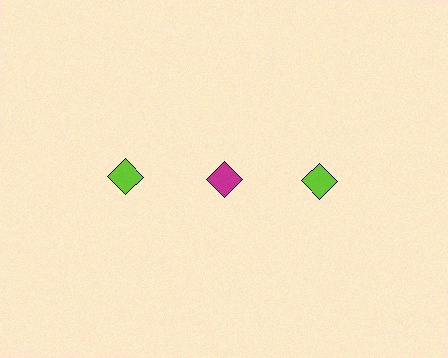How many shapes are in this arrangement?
There are 3 shapes arranged in a grid pattern.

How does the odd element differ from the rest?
It has a different color: magenta instead of lime.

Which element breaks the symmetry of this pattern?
The magenta diamond in the top row, second from left column breaks the symmetry. All other shapes are lime diamonds.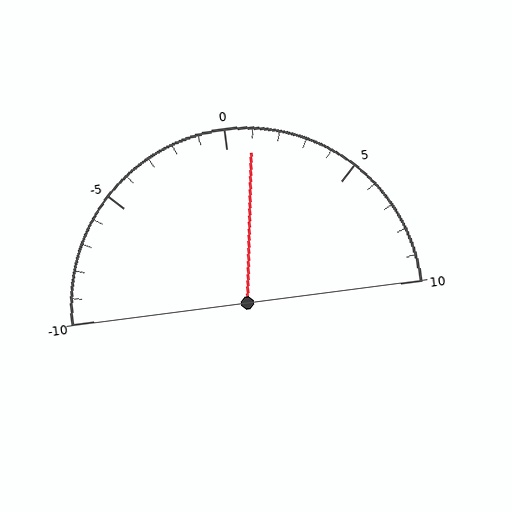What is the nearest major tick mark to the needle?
The nearest major tick mark is 0.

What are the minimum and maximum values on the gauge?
The gauge ranges from -10 to 10.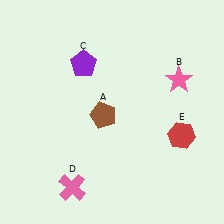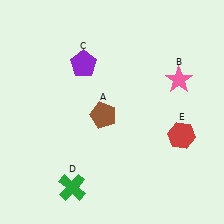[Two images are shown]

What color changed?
The cross (D) changed from pink in Image 1 to green in Image 2.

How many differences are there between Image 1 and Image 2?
There is 1 difference between the two images.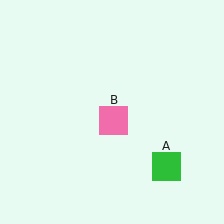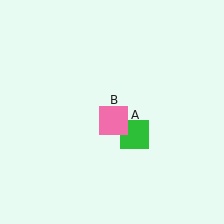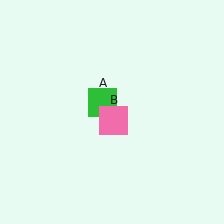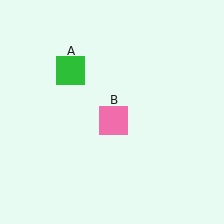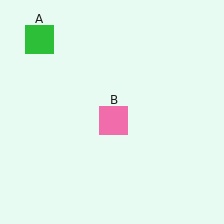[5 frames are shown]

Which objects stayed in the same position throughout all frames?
Pink square (object B) remained stationary.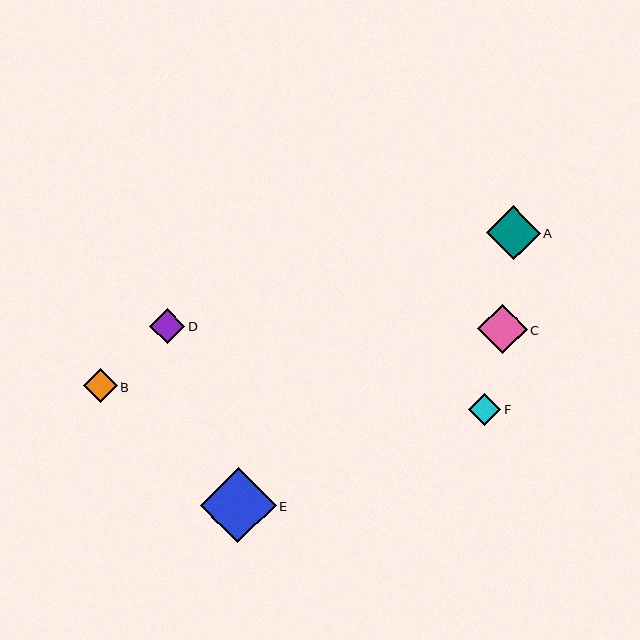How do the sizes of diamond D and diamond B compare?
Diamond D and diamond B are approximately the same size.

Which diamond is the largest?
Diamond E is the largest with a size of approximately 76 pixels.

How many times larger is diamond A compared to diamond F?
Diamond A is approximately 1.7 times the size of diamond F.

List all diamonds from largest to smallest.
From largest to smallest: E, A, C, D, B, F.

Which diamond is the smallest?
Diamond F is the smallest with a size of approximately 32 pixels.